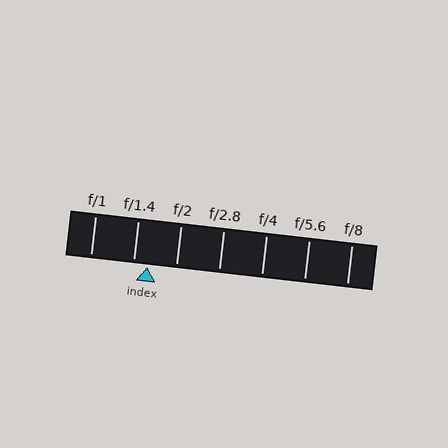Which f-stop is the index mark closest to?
The index mark is closest to f/1.4.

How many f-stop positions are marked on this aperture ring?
There are 7 f-stop positions marked.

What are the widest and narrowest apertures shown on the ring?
The widest aperture shown is f/1 and the narrowest is f/8.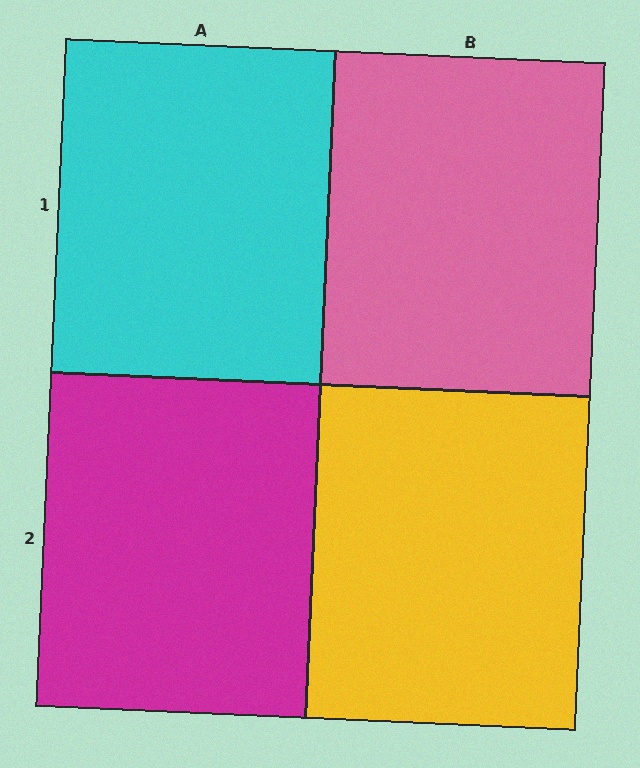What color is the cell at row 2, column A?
Magenta.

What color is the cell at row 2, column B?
Yellow.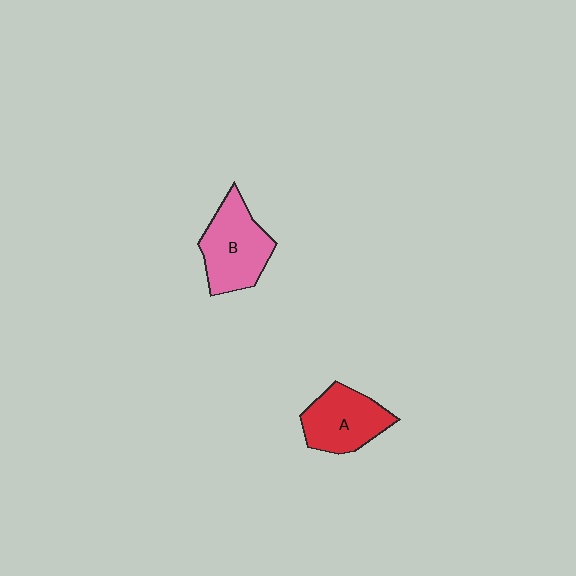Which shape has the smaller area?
Shape A (red).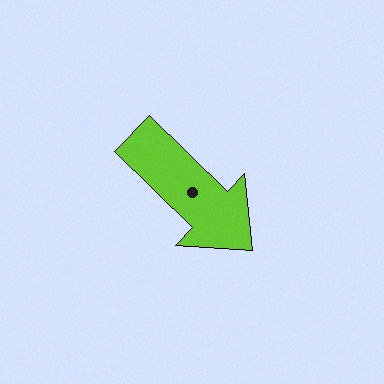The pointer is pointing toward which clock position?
Roughly 4 o'clock.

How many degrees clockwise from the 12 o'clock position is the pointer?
Approximately 134 degrees.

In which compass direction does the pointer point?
Southeast.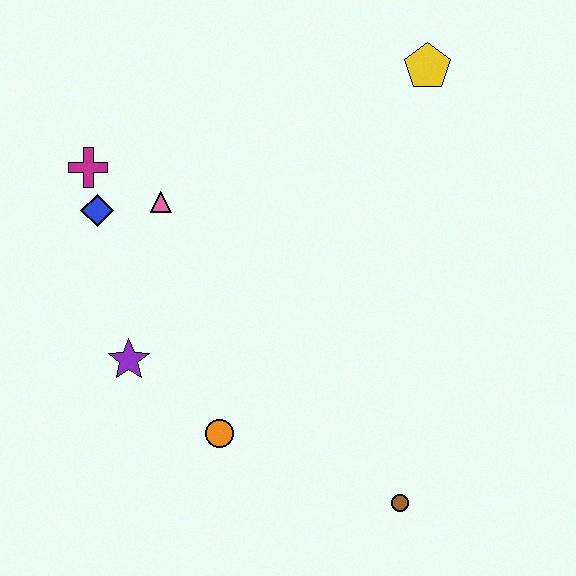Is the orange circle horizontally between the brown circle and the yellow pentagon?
No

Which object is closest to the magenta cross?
The blue diamond is closest to the magenta cross.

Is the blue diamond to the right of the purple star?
No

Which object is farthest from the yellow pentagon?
The brown circle is farthest from the yellow pentagon.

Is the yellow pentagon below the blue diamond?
No